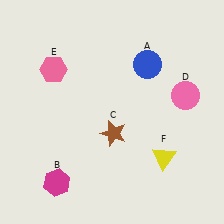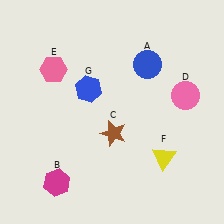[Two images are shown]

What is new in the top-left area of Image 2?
A blue hexagon (G) was added in the top-left area of Image 2.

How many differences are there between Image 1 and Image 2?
There is 1 difference between the two images.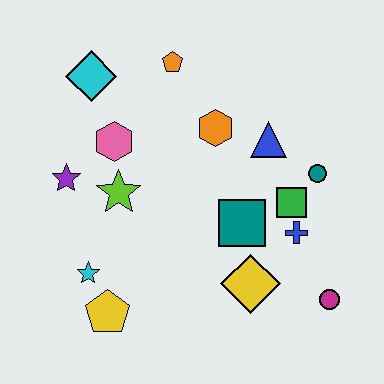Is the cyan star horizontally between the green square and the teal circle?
No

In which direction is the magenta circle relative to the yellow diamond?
The magenta circle is to the right of the yellow diamond.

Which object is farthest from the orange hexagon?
The yellow pentagon is farthest from the orange hexagon.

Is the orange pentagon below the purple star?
No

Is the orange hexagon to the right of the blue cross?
No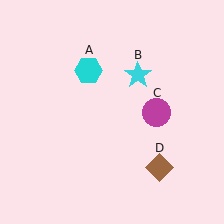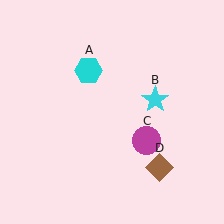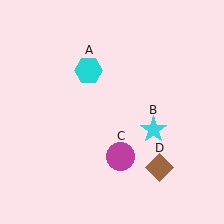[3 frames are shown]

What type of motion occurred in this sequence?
The cyan star (object B), magenta circle (object C) rotated clockwise around the center of the scene.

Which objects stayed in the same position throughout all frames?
Cyan hexagon (object A) and brown diamond (object D) remained stationary.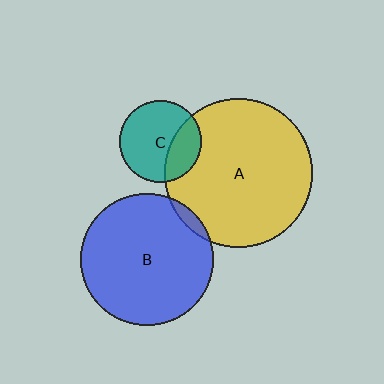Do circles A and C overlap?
Yes.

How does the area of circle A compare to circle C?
Approximately 3.2 times.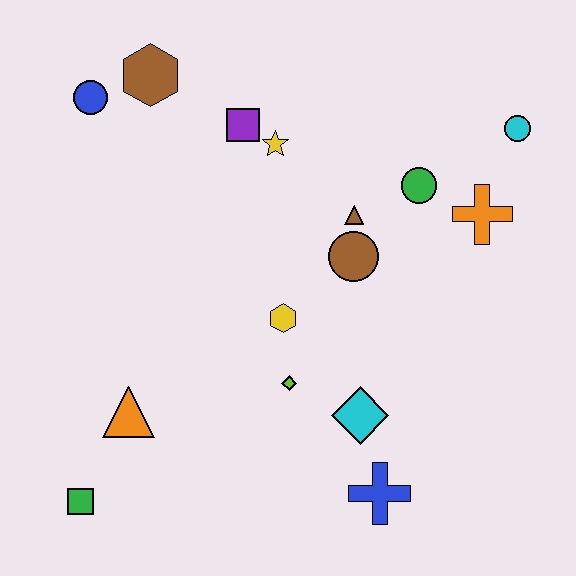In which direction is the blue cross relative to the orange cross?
The blue cross is below the orange cross.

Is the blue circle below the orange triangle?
No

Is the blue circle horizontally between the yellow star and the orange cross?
No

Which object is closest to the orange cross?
The green circle is closest to the orange cross.